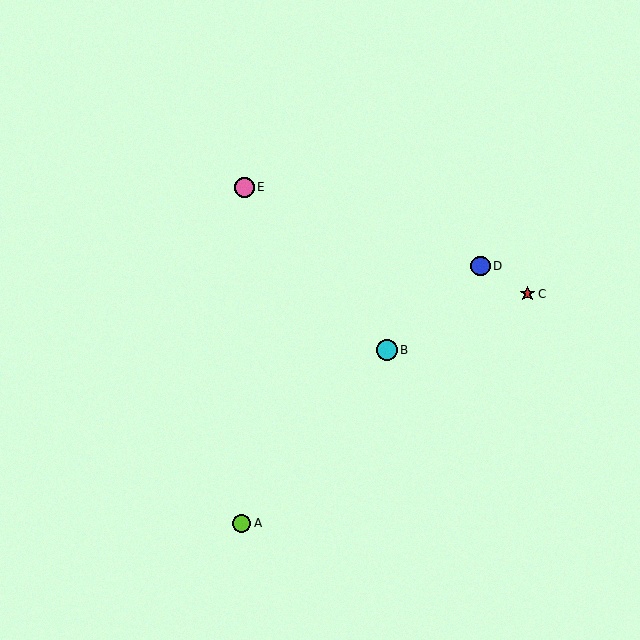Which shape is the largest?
The cyan circle (labeled B) is the largest.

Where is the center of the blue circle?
The center of the blue circle is at (481, 266).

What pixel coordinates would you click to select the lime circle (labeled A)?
Click at (241, 523) to select the lime circle A.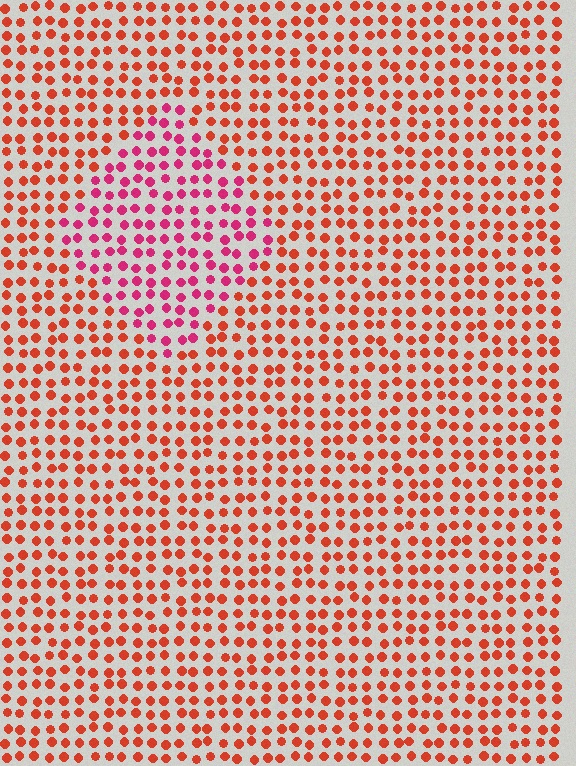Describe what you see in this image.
The image is filled with small red elements in a uniform arrangement. A diamond-shaped region is visible where the elements are tinted to a slightly different hue, forming a subtle color boundary.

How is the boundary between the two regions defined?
The boundary is defined purely by a slight shift in hue (about 35 degrees). Spacing, size, and orientation are identical on both sides.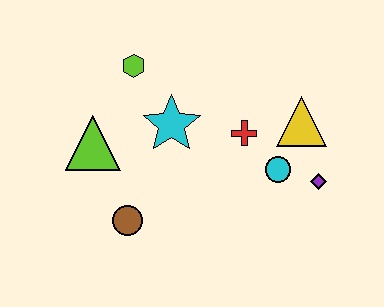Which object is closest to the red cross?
The cyan circle is closest to the red cross.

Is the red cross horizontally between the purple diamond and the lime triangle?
Yes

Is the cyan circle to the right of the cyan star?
Yes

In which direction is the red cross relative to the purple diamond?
The red cross is to the left of the purple diamond.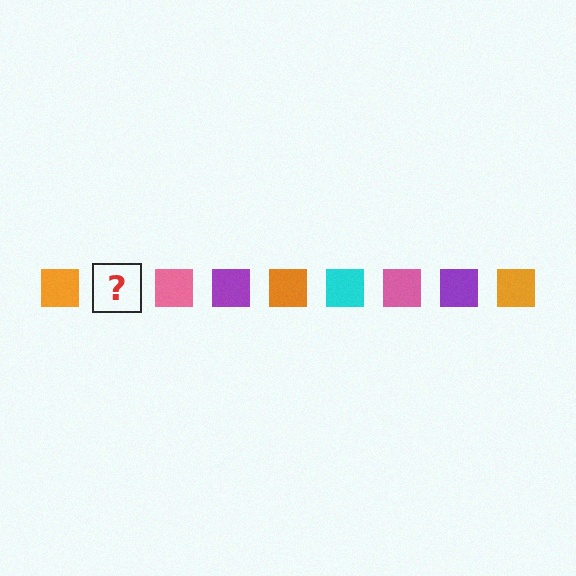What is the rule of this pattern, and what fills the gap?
The rule is that the pattern cycles through orange, cyan, pink, purple squares. The gap should be filled with a cyan square.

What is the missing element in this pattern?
The missing element is a cyan square.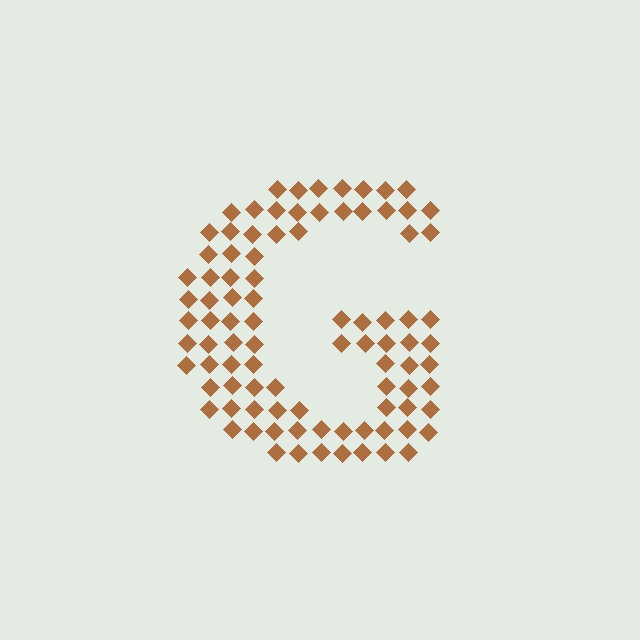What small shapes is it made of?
It is made of small diamonds.